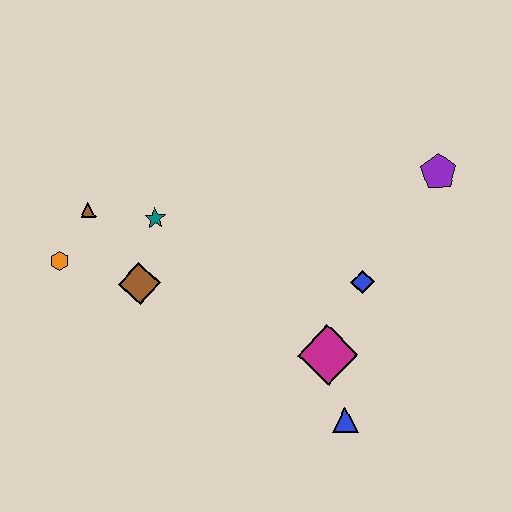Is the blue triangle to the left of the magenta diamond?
No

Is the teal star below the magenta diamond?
No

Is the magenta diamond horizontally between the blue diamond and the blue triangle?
No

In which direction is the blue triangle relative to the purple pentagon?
The blue triangle is below the purple pentagon.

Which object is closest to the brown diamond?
The teal star is closest to the brown diamond.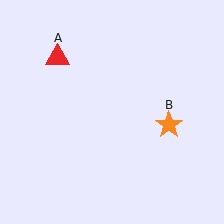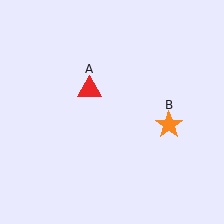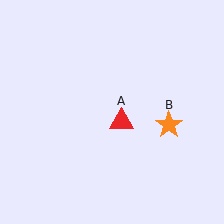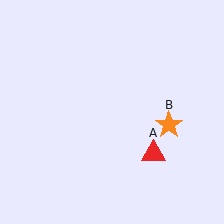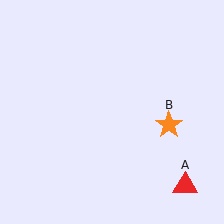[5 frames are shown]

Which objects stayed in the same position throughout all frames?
Orange star (object B) remained stationary.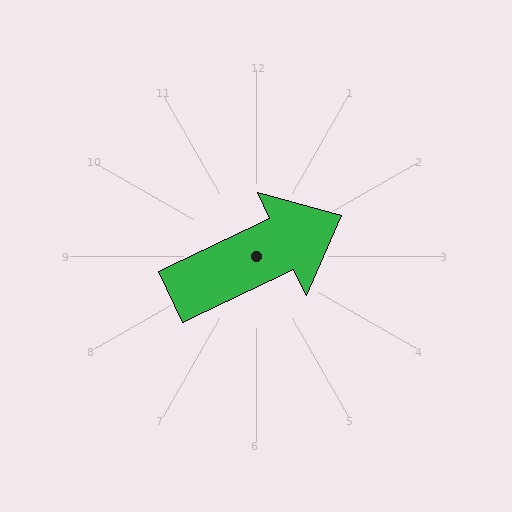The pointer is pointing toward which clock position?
Roughly 2 o'clock.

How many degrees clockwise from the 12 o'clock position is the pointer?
Approximately 64 degrees.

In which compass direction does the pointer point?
Northeast.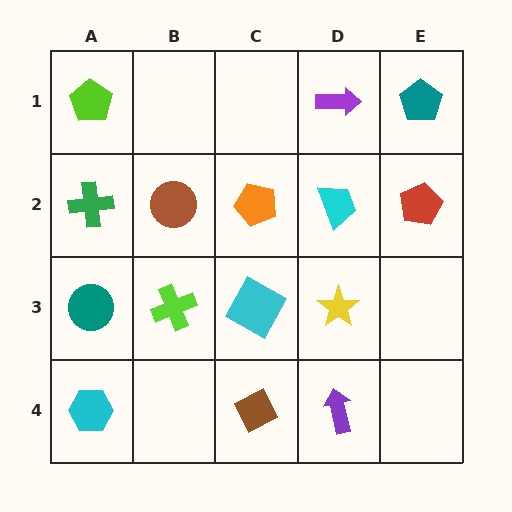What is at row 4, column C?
A brown diamond.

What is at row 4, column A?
A cyan hexagon.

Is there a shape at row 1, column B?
No, that cell is empty.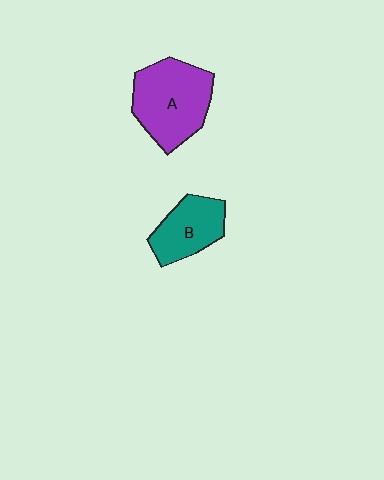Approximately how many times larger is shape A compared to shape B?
Approximately 1.5 times.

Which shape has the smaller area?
Shape B (teal).